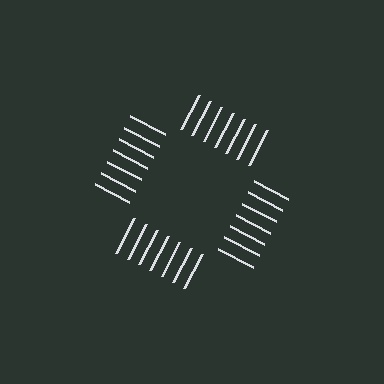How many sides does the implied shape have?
4 sides — the line-ends trace a square.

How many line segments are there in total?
28 — 7 along each of the 4 edges.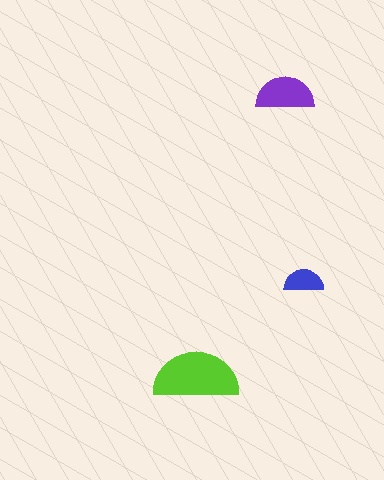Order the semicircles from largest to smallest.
the lime one, the purple one, the blue one.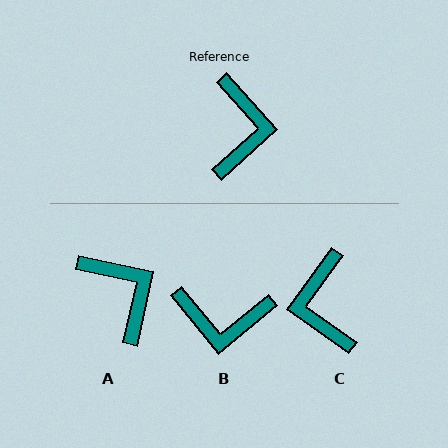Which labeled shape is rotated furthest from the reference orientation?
C, about 168 degrees away.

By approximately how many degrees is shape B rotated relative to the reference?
Approximately 92 degrees clockwise.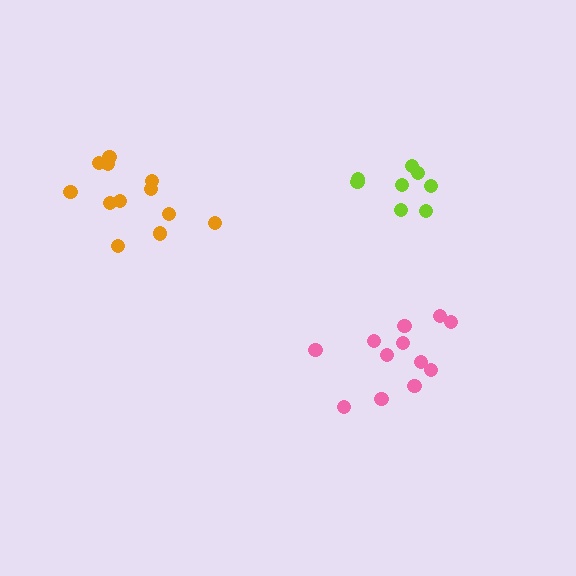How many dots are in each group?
Group 1: 8 dots, Group 2: 12 dots, Group 3: 12 dots (32 total).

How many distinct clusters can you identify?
There are 3 distinct clusters.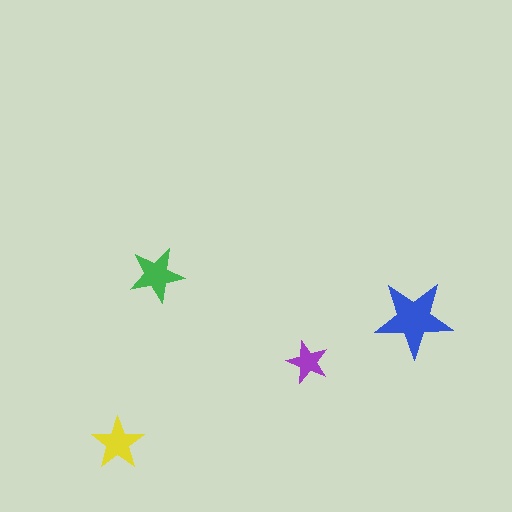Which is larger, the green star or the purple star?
The green one.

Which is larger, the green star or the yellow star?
The green one.